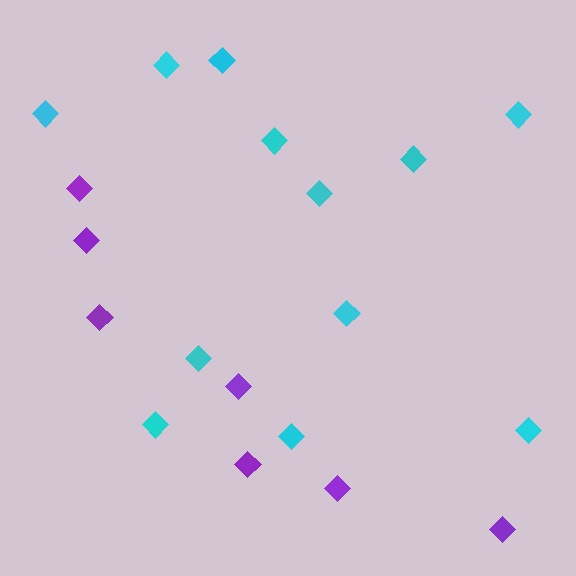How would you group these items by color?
There are 2 groups: one group of cyan diamonds (12) and one group of purple diamonds (7).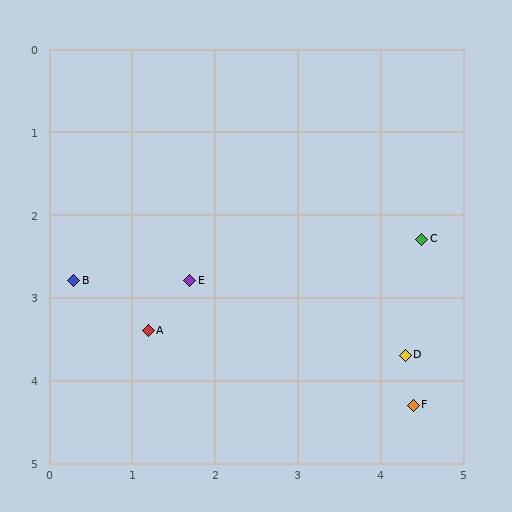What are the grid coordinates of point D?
Point D is at approximately (4.3, 3.7).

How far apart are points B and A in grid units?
Points B and A are about 1.1 grid units apart.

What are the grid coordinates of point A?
Point A is at approximately (1.2, 3.4).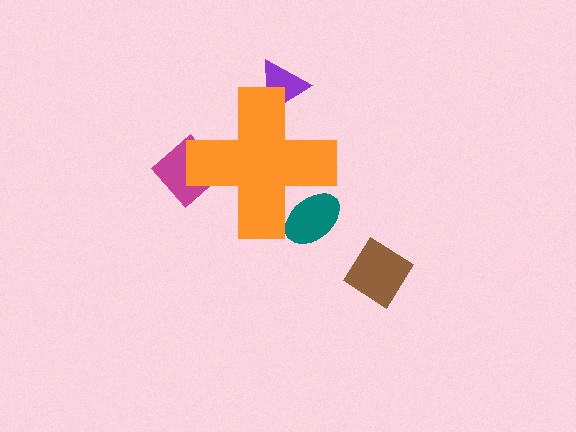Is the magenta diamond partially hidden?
Yes, the magenta diamond is partially hidden behind the orange cross.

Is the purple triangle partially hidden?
Yes, the purple triangle is partially hidden behind the orange cross.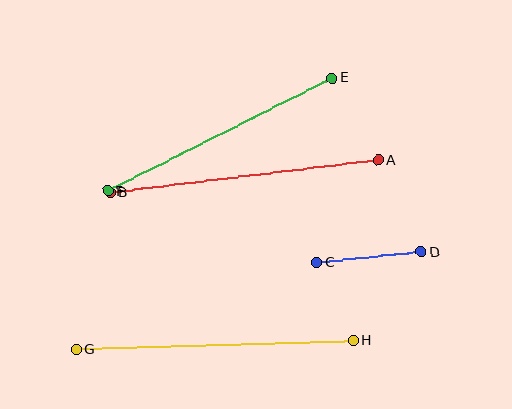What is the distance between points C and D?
The distance is approximately 105 pixels.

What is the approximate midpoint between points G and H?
The midpoint is at approximately (215, 345) pixels.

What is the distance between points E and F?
The distance is approximately 251 pixels.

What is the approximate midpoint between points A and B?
The midpoint is at approximately (244, 176) pixels.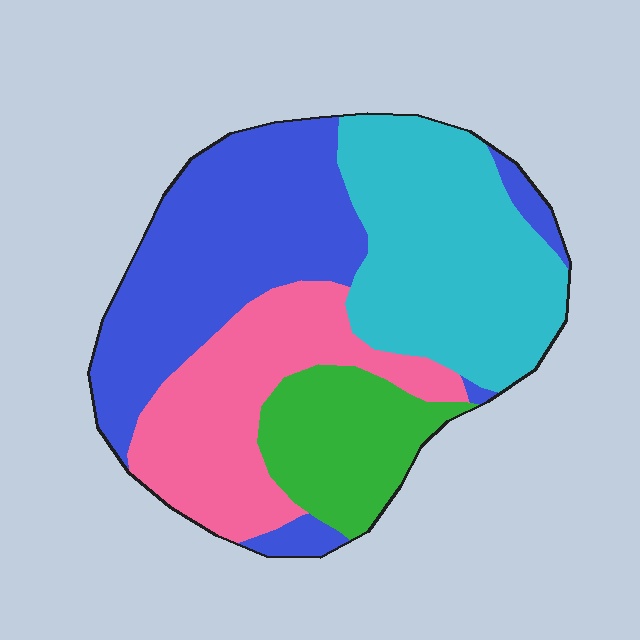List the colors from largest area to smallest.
From largest to smallest: blue, cyan, pink, green.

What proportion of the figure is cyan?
Cyan takes up about one third (1/3) of the figure.